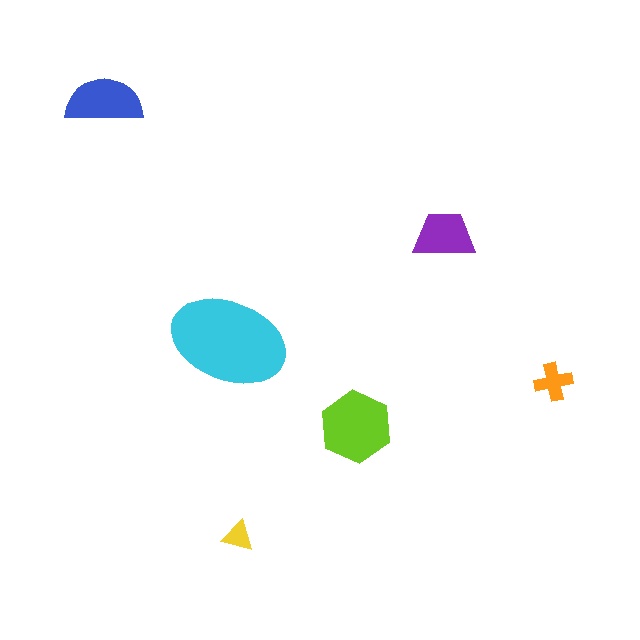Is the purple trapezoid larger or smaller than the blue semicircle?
Smaller.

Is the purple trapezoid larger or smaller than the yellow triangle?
Larger.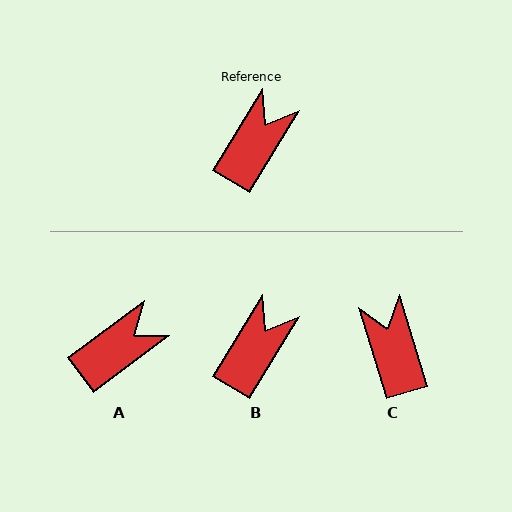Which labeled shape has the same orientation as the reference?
B.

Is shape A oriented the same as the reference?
No, it is off by about 23 degrees.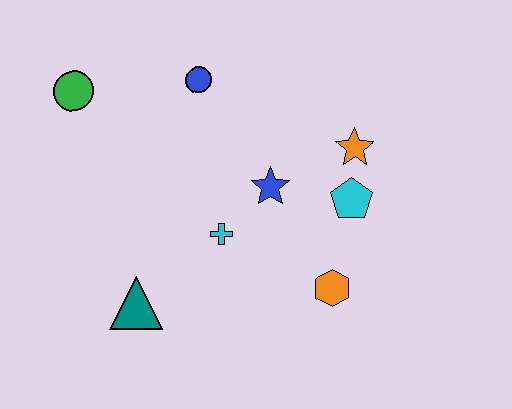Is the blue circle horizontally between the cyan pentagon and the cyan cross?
No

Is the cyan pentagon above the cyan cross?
Yes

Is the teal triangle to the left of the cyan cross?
Yes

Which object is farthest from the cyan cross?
The green circle is farthest from the cyan cross.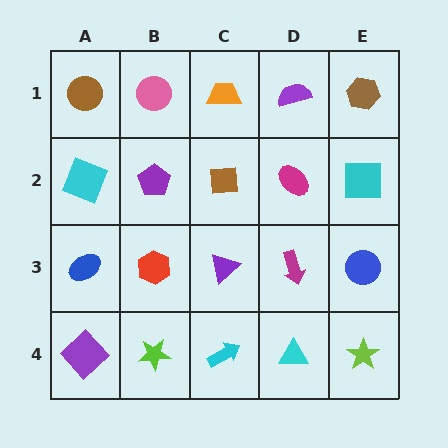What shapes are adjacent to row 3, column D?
A magenta ellipse (row 2, column D), a cyan triangle (row 4, column D), a purple triangle (row 3, column C), a blue circle (row 3, column E).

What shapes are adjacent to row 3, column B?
A purple pentagon (row 2, column B), a lime star (row 4, column B), a blue ellipse (row 3, column A), a purple triangle (row 3, column C).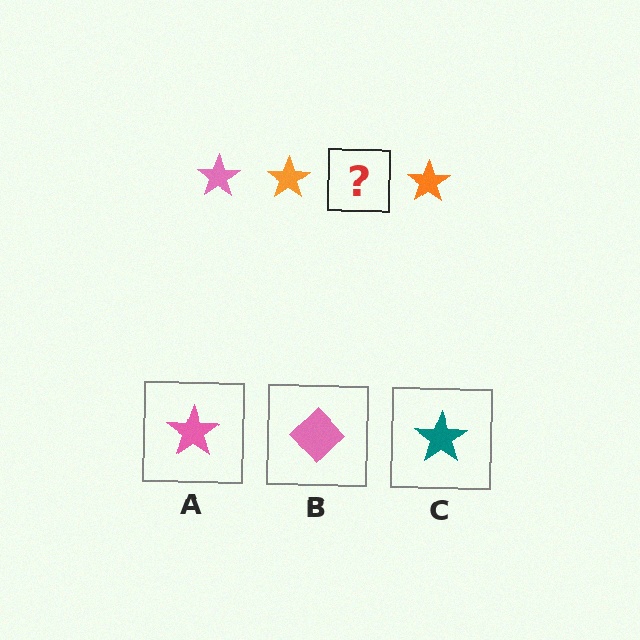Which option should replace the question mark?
Option A.